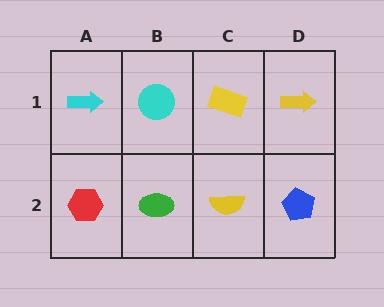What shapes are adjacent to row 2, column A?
A cyan arrow (row 1, column A), a green ellipse (row 2, column B).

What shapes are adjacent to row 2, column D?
A yellow arrow (row 1, column D), a yellow semicircle (row 2, column C).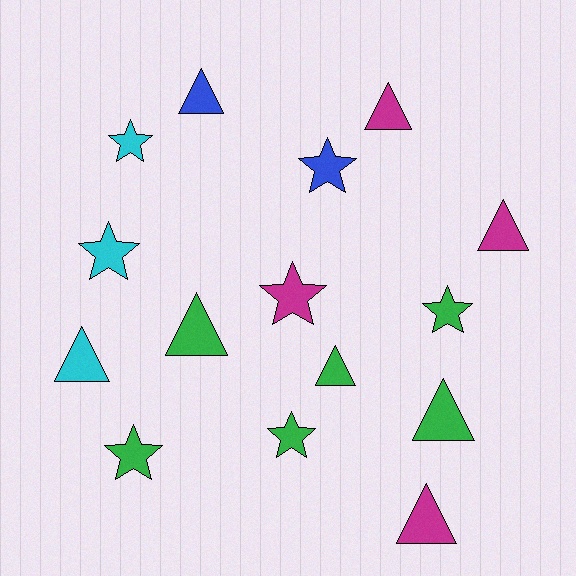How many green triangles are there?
There are 3 green triangles.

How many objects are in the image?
There are 15 objects.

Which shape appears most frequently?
Triangle, with 8 objects.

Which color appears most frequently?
Green, with 6 objects.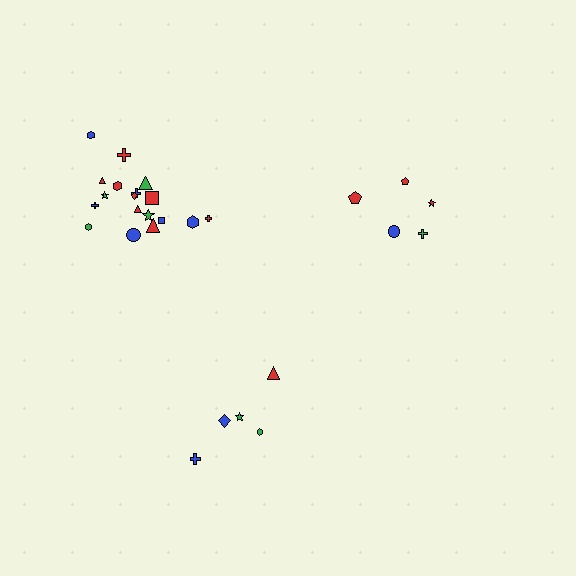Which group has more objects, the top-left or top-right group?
The top-left group.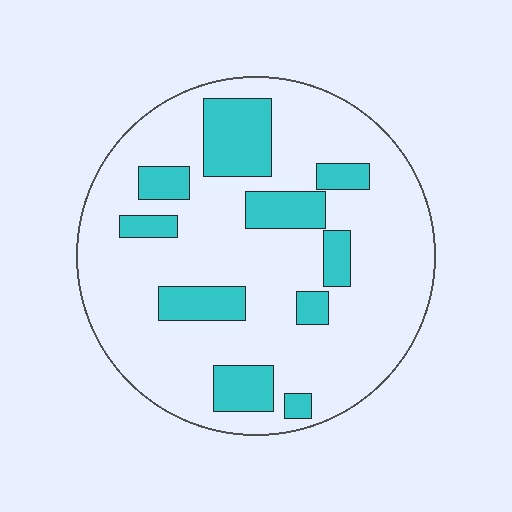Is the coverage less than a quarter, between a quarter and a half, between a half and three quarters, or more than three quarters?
Less than a quarter.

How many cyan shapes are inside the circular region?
10.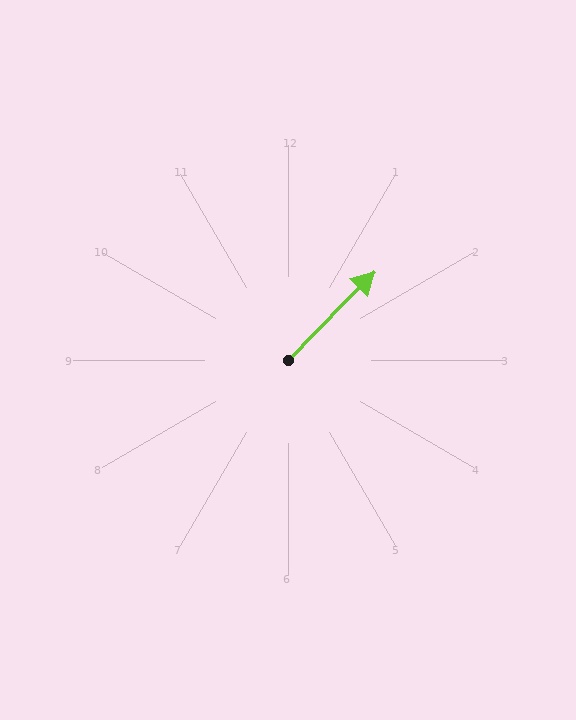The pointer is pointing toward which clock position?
Roughly 1 o'clock.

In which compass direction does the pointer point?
Northeast.